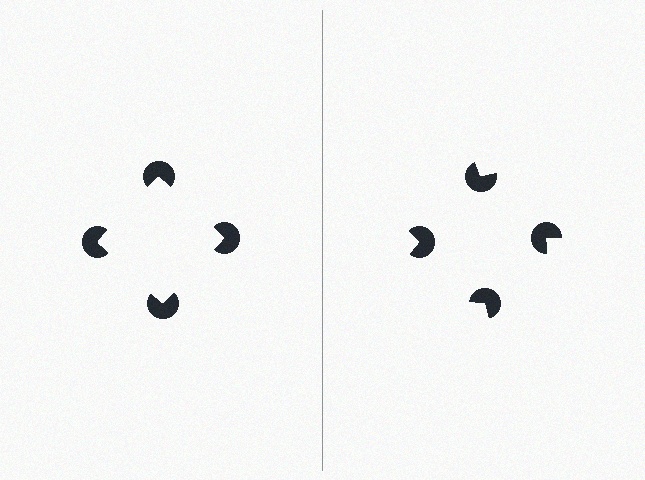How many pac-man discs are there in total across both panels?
8 — 4 on each side.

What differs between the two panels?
The pac-man discs are positioned identically on both sides; only the wedge orientations differ. On the left they align to a square; on the right they are misaligned.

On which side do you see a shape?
An illusory square appears on the left side. On the right side the wedge cuts are rotated, so no coherent shape forms.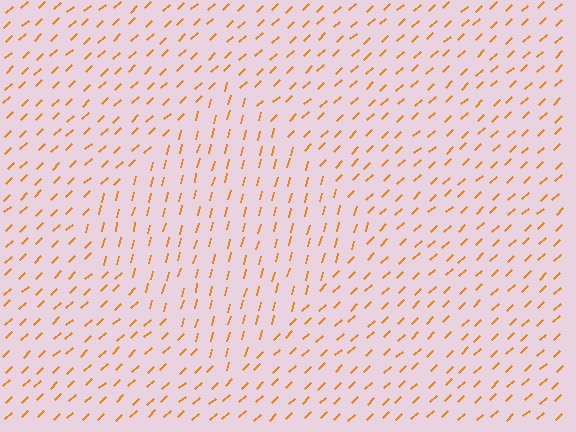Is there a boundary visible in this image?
Yes, there is a texture boundary formed by a change in line orientation.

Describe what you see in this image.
The image is filled with small orange line segments. A diamond region in the image has lines oriented differently from the surrounding lines, creating a visible texture boundary.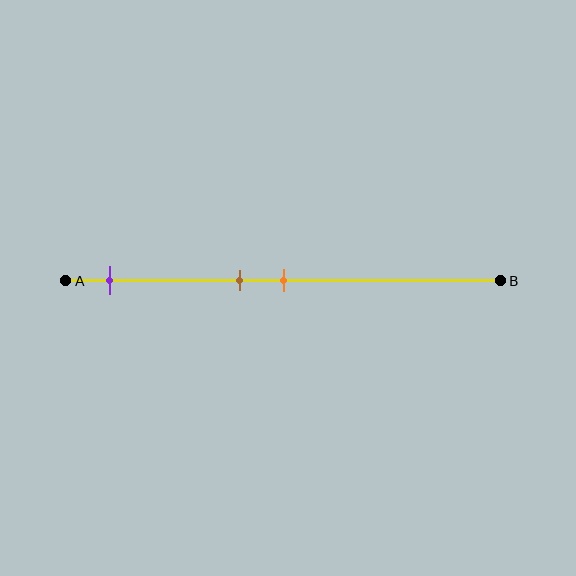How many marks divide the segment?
There are 3 marks dividing the segment.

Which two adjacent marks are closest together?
The brown and orange marks are the closest adjacent pair.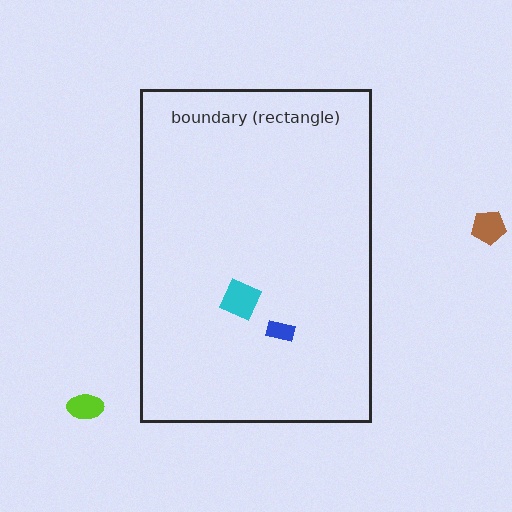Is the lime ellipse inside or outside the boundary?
Outside.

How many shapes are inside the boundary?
2 inside, 2 outside.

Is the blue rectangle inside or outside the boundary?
Inside.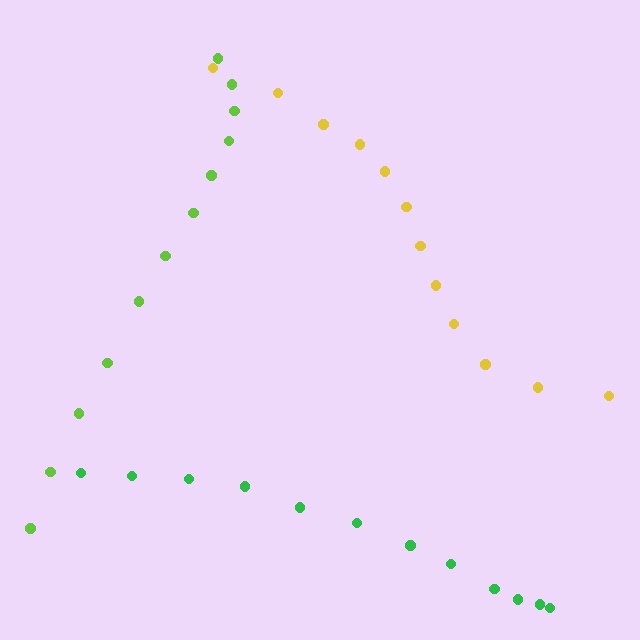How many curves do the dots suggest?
There are 3 distinct paths.